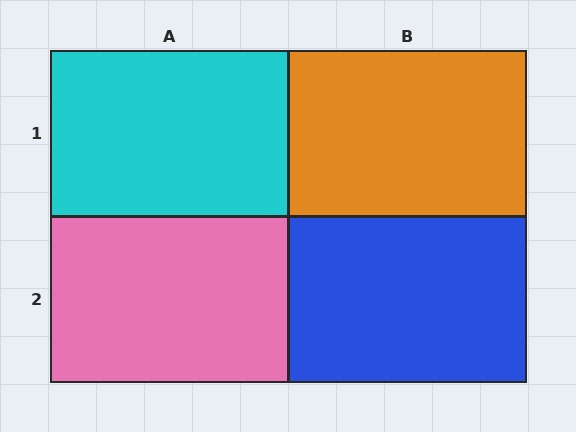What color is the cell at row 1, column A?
Cyan.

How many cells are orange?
1 cell is orange.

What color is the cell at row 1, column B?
Orange.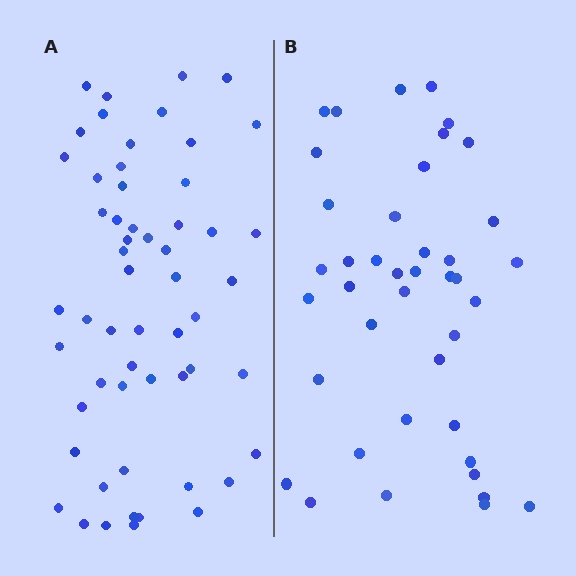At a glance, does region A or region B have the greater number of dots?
Region A (the left region) has more dots.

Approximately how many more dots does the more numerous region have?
Region A has approximately 15 more dots than region B.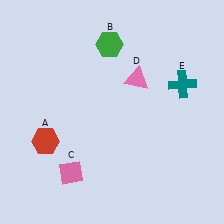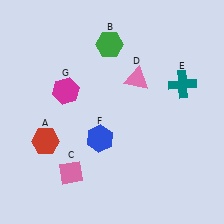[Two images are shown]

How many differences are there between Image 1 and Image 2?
There are 2 differences between the two images.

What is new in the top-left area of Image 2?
A magenta hexagon (G) was added in the top-left area of Image 2.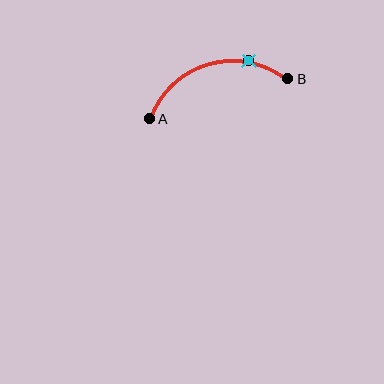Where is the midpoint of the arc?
The arc midpoint is the point on the curve farthest from the straight line joining A and B. It sits above that line.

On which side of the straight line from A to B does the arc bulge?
The arc bulges above the straight line connecting A and B.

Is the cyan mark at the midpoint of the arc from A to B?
No. The cyan mark lies on the arc but is closer to endpoint B. The arc midpoint would be at the point on the curve equidistant along the arc from both A and B.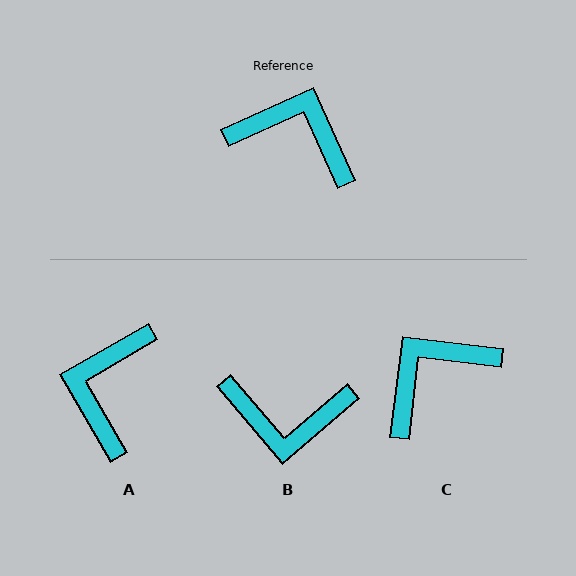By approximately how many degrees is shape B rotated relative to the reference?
Approximately 164 degrees clockwise.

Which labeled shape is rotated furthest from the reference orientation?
B, about 164 degrees away.